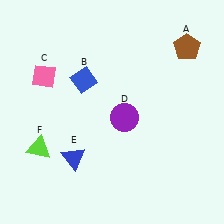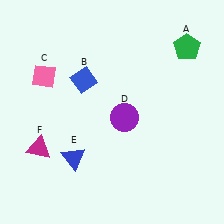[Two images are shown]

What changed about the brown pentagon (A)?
In Image 1, A is brown. In Image 2, it changed to green.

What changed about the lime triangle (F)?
In Image 1, F is lime. In Image 2, it changed to magenta.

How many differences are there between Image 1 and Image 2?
There are 2 differences between the two images.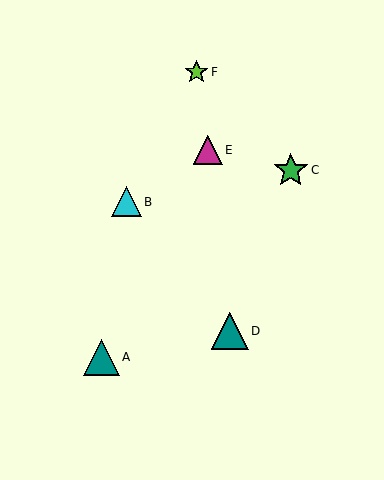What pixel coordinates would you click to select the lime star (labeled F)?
Click at (196, 72) to select the lime star F.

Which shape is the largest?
The teal triangle (labeled D) is the largest.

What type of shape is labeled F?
Shape F is a lime star.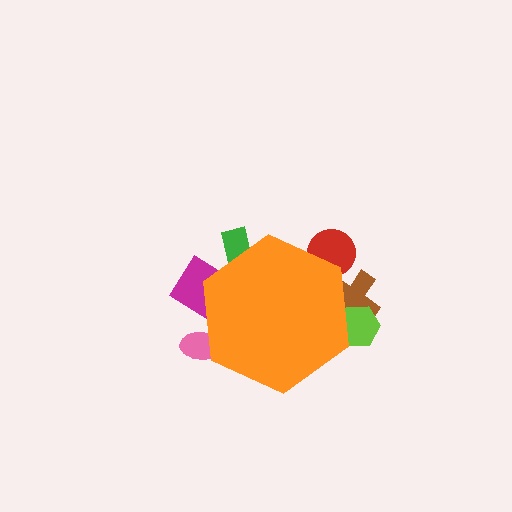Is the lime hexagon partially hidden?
Yes, the lime hexagon is partially hidden behind the orange hexagon.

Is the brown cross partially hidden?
Yes, the brown cross is partially hidden behind the orange hexagon.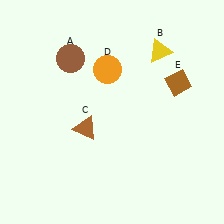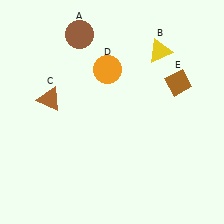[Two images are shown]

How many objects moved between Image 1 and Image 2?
2 objects moved between the two images.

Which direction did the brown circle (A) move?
The brown circle (A) moved up.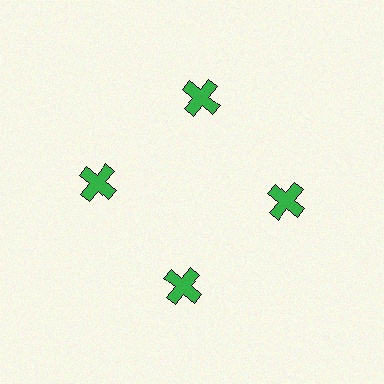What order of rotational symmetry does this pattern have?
This pattern has 4-fold rotational symmetry.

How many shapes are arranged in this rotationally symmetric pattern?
There are 4 shapes, arranged in 4 groups of 1.